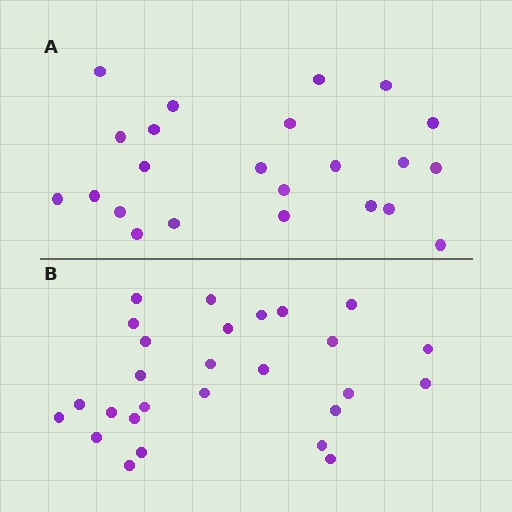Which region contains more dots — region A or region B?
Region B (the bottom region) has more dots.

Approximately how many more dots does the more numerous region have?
Region B has about 4 more dots than region A.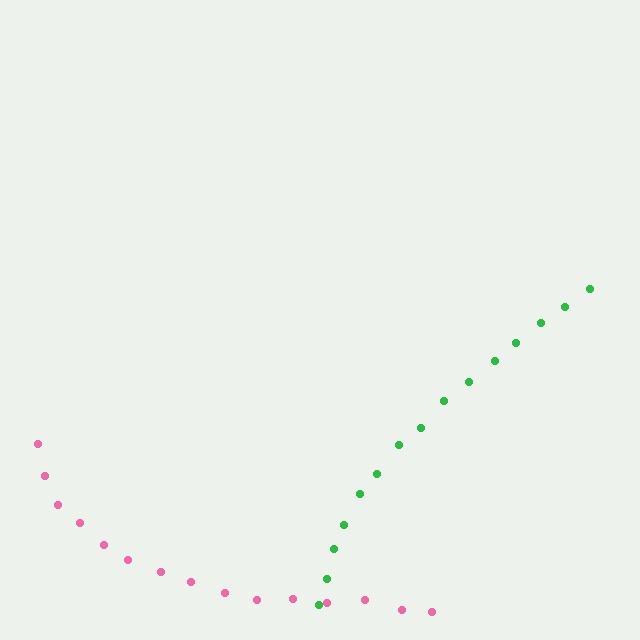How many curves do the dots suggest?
There are 2 distinct paths.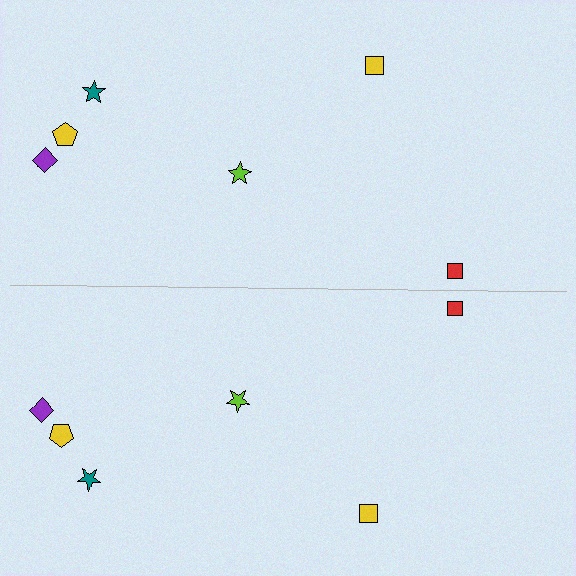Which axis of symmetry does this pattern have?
The pattern has a horizontal axis of symmetry running through the center of the image.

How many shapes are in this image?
There are 12 shapes in this image.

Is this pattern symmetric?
Yes, this pattern has bilateral (reflection) symmetry.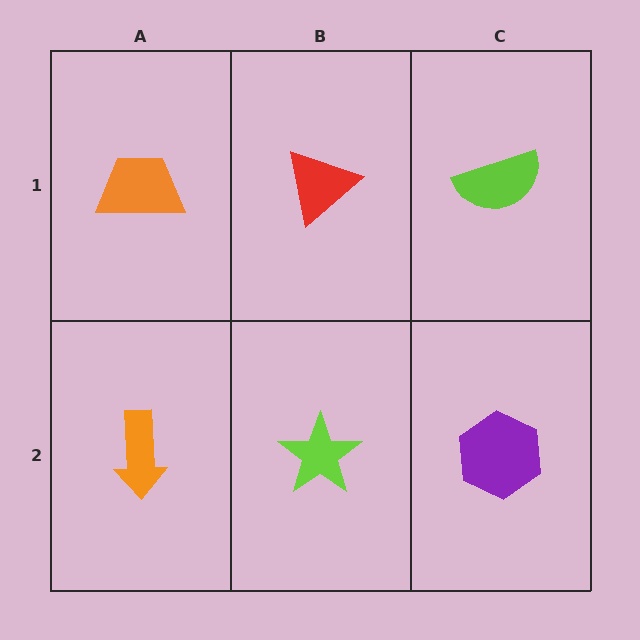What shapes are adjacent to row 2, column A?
An orange trapezoid (row 1, column A), a lime star (row 2, column B).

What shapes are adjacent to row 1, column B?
A lime star (row 2, column B), an orange trapezoid (row 1, column A), a lime semicircle (row 1, column C).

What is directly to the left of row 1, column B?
An orange trapezoid.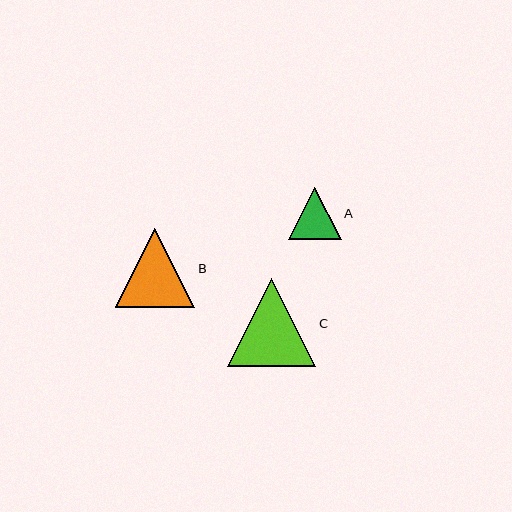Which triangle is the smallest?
Triangle A is the smallest with a size of approximately 52 pixels.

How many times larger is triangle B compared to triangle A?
Triangle B is approximately 1.5 times the size of triangle A.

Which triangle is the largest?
Triangle C is the largest with a size of approximately 88 pixels.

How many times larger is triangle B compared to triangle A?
Triangle B is approximately 1.5 times the size of triangle A.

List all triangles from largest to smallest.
From largest to smallest: C, B, A.